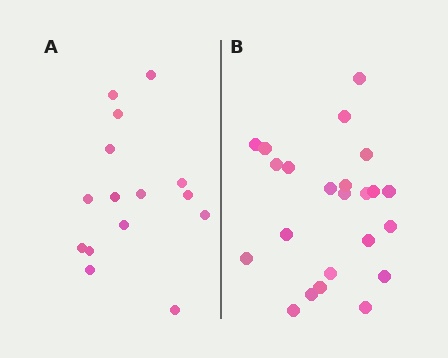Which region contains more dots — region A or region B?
Region B (the right region) has more dots.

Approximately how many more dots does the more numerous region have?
Region B has roughly 8 or so more dots than region A.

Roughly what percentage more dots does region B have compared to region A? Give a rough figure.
About 55% more.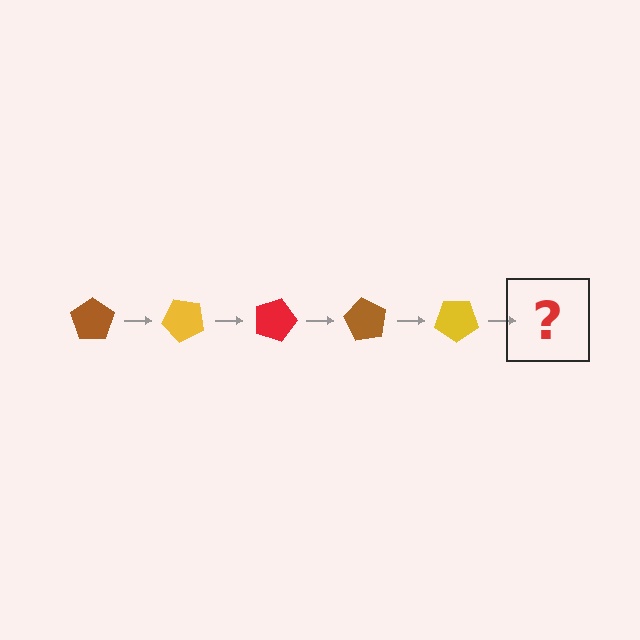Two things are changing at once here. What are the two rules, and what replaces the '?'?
The two rules are that it rotates 45 degrees each step and the color cycles through brown, yellow, and red. The '?' should be a red pentagon, rotated 225 degrees from the start.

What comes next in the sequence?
The next element should be a red pentagon, rotated 225 degrees from the start.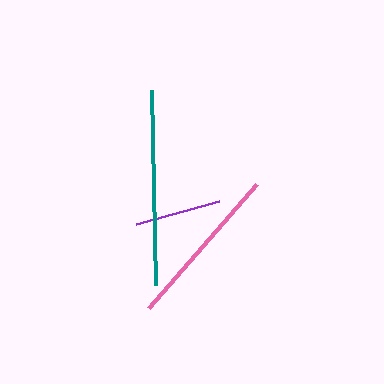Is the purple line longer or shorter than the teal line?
The teal line is longer than the purple line.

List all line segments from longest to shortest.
From longest to shortest: teal, pink, purple.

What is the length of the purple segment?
The purple segment is approximately 86 pixels long.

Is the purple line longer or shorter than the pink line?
The pink line is longer than the purple line.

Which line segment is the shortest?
The purple line is the shortest at approximately 86 pixels.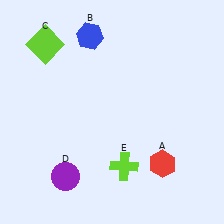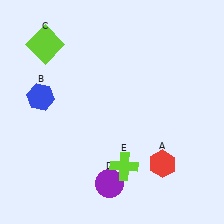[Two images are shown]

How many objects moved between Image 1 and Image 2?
2 objects moved between the two images.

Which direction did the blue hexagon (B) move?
The blue hexagon (B) moved down.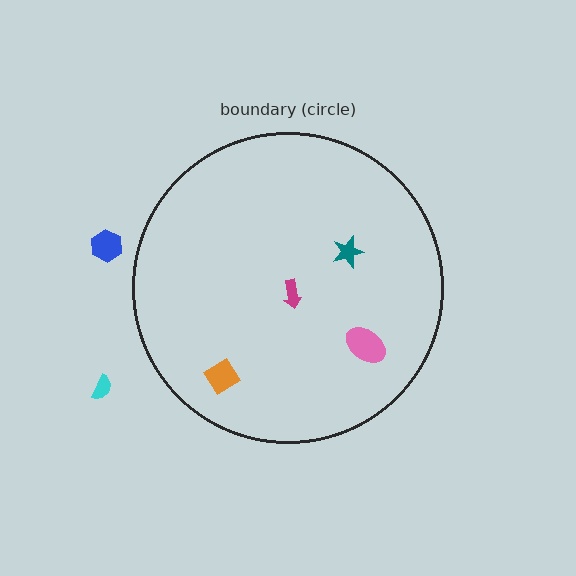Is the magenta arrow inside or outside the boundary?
Inside.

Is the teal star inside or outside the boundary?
Inside.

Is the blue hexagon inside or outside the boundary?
Outside.